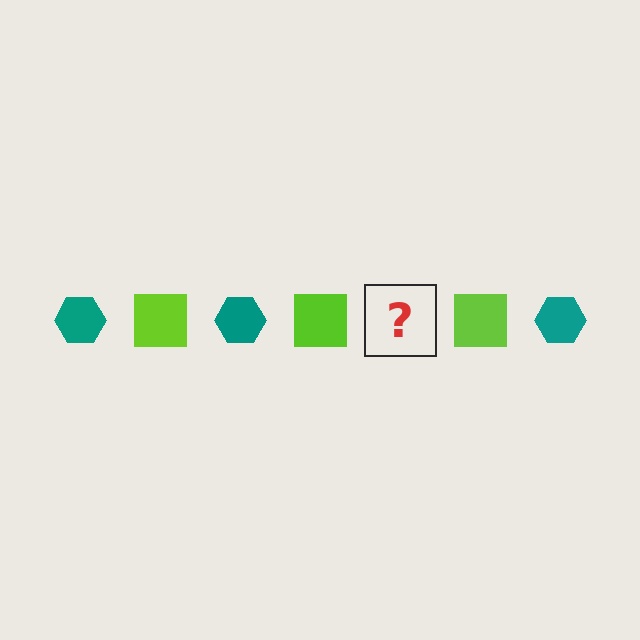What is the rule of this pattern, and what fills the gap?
The rule is that the pattern alternates between teal hexagon and lime square. The gap should be filled with a teal hexagon.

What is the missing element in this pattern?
The missing element is a teal hexagon.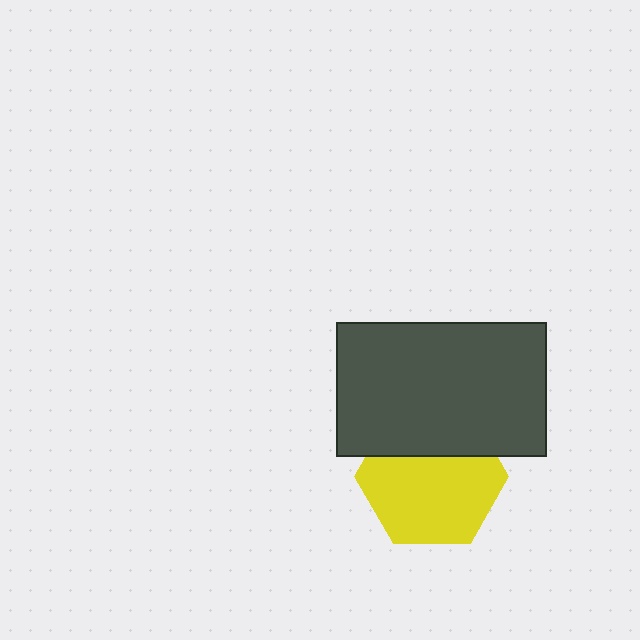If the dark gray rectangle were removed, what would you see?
You would see the complete yellow hexagon.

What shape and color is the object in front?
The object in front is a dark gray rectangle.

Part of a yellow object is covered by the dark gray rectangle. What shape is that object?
It is a hexagon.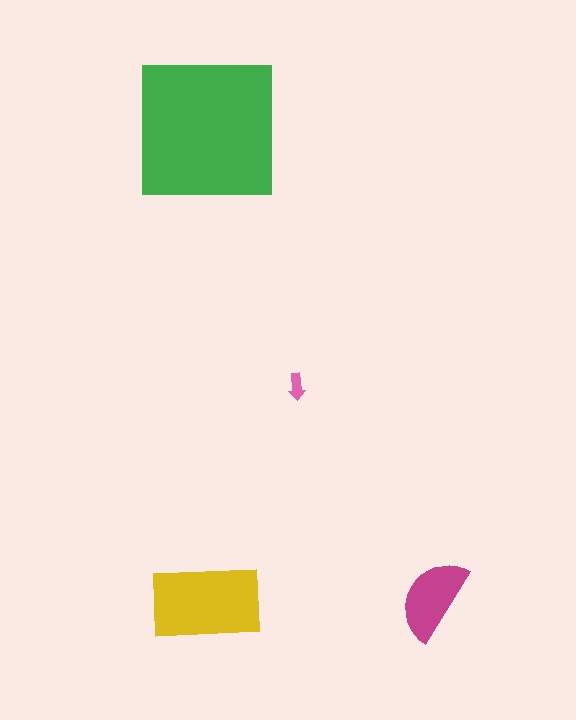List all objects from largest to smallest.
The green square, the yellow rectangle, the magenta semicircle, the pink arrow.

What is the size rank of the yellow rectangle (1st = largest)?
2nd.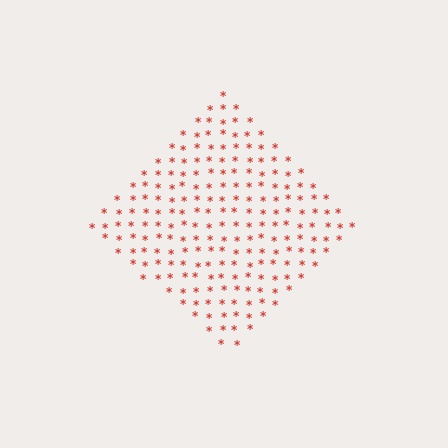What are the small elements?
The small elements are asterisks.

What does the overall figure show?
The overall figure shows a diamond.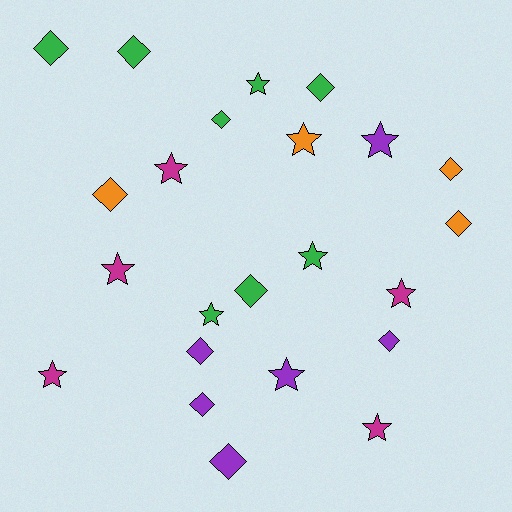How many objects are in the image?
There are 23 objects.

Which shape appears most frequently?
Diamond, with 12 objects.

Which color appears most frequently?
Green, with 8 objects.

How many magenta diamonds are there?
There are no magenta diamonds.